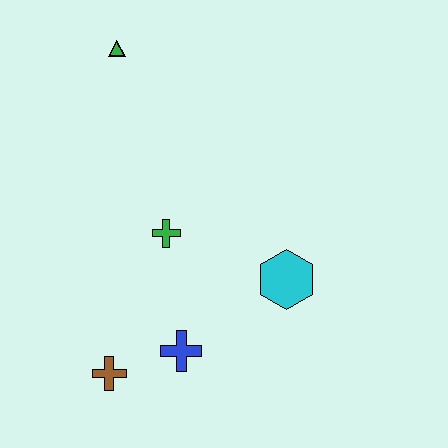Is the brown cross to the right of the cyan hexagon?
No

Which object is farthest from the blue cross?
The green triangle is farthest from the blue cross.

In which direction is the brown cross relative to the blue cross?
The brown cross is to the left of the blue cross.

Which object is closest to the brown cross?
The blue cross is closest to the brown cross.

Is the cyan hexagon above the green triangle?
No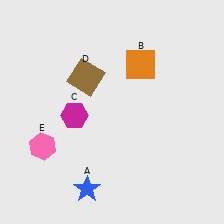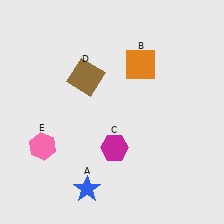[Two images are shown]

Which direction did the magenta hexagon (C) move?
The magenta hexagon (C) moved right.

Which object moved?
The magenta hexagon (C) moved right.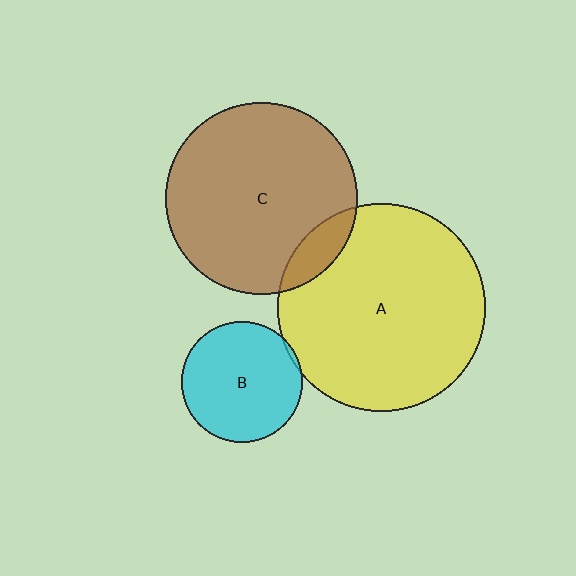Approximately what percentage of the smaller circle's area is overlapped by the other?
Approximately 10%.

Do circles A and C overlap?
Yes.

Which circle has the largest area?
Circle A (yellow).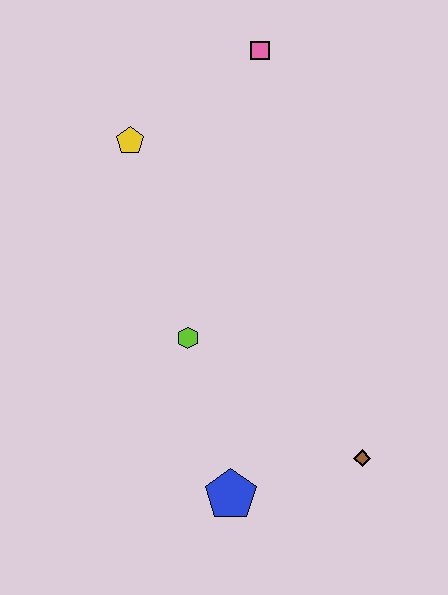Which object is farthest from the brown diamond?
The pink square is farthest from the brown diamond.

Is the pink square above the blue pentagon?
Yes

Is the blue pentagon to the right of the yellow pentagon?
Yes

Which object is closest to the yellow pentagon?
The pink square is closest to the yellow pentagon.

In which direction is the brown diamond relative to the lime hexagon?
The brown diamond is to the right of the lime hexagon.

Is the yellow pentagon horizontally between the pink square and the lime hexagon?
No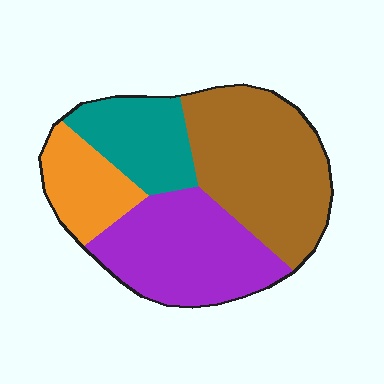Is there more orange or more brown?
Brown.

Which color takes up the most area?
Brown, at roughly 35%.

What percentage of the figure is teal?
Teal covers about 20% of the figure.